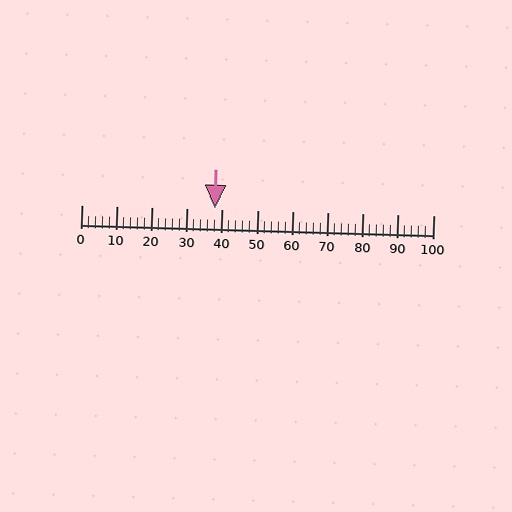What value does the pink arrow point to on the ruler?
The pink arrow points to approximately 38.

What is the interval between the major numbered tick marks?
The major tick marks are spaced 10 units apart.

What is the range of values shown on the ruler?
The ruler shows values from 0 to 100.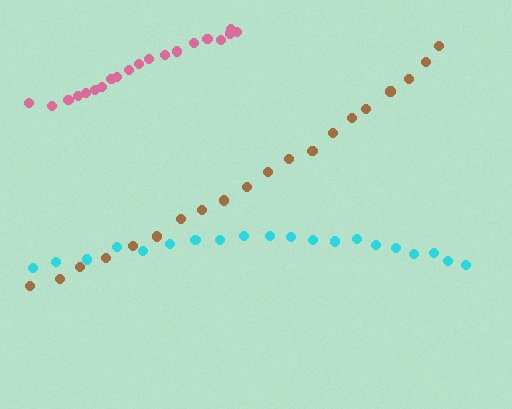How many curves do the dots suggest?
There are 3 distinct paths.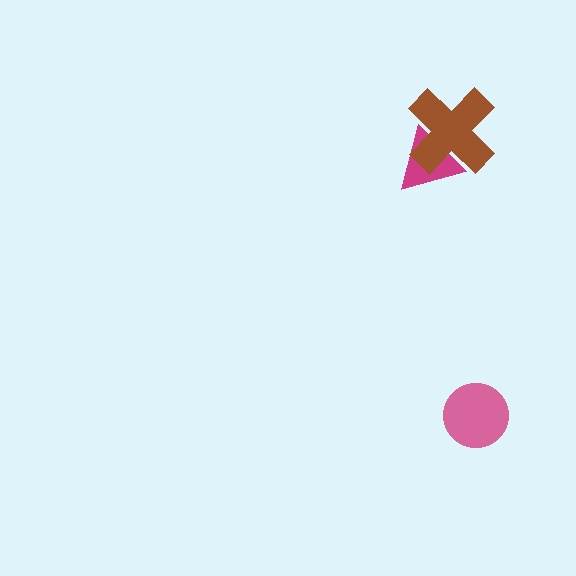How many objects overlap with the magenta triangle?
1 object overlaps with the magenta triangle.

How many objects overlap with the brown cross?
1 object overlaps with the brown cross.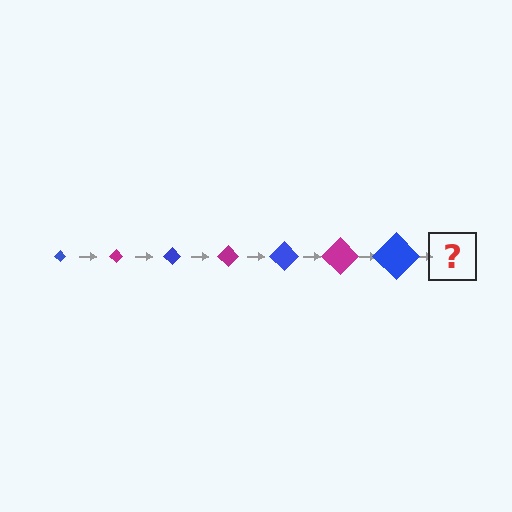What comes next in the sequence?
The next element should be a magenta diamond, larger than the previous one.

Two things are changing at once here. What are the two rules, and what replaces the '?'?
The two rules are that the diamond grows larger each step and the color cycles through blue and magenta. The '?' should be a magenta diamond, larger than the previous one.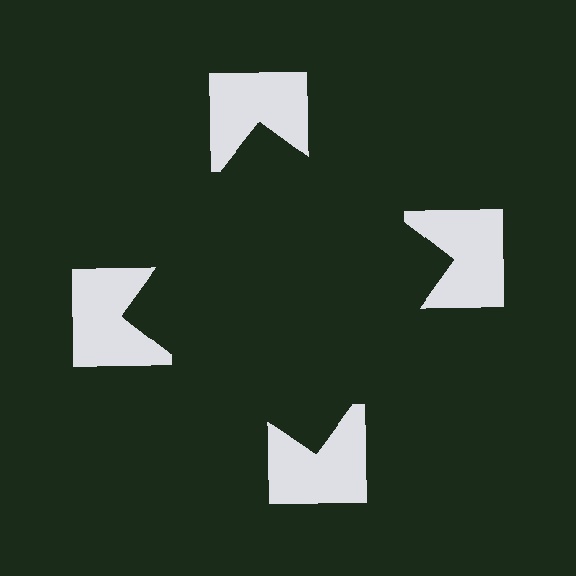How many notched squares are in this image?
There are 4 — one at each vertex of the illusory square.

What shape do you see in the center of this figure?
An illusory square — its edges are inferred from the aligned wedge cuts in the notched squares, not physically drawn.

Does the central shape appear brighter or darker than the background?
It typically appears slightly darker than the background, even though no actual brightness change is drawn.